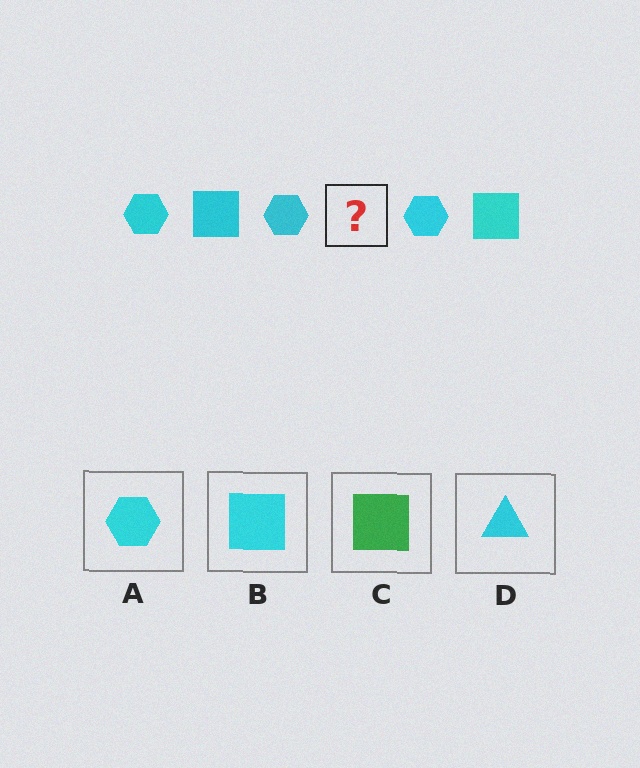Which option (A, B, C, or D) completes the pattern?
B.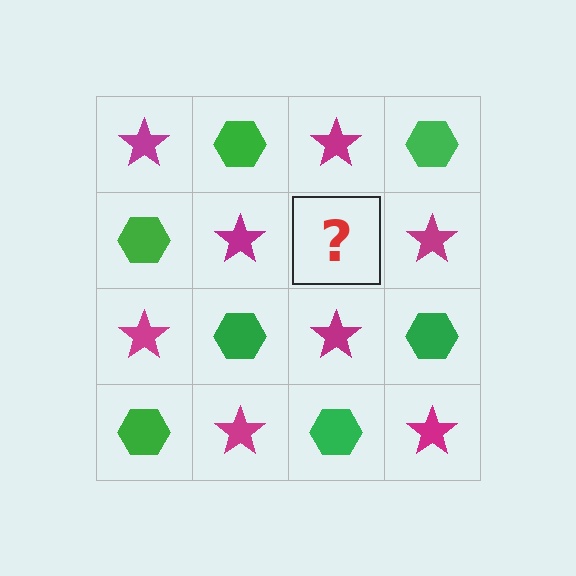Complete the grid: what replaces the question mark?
The question mark should be replaced with a green hexagon.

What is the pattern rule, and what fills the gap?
The rule is that it alternates magenta star and green hexagon in a checkerboard pattern. The gap should be filled with a green hexagon.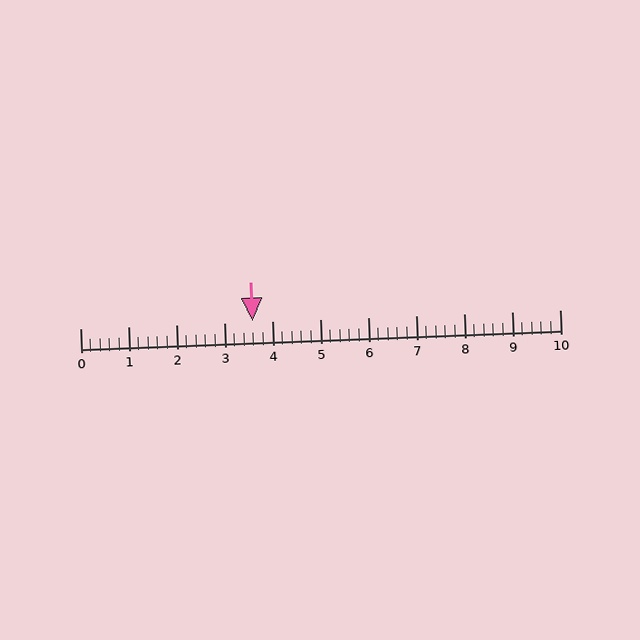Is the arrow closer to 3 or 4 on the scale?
The arrow is closer to 4.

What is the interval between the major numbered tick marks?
The major tick marks are spaced 1 units apart.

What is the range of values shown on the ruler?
The ruler shows values from 0 to 10.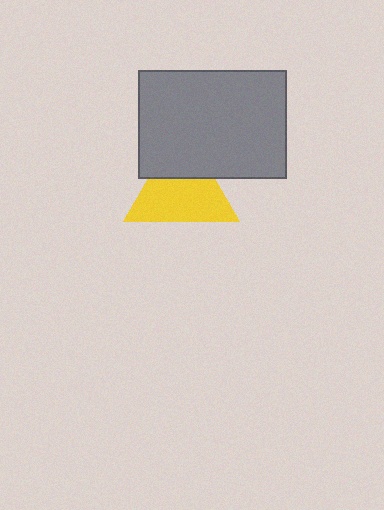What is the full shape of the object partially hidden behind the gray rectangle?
The partially hidden object is a yellow triangle.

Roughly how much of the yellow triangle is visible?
Most of it is visible (roughly 66%).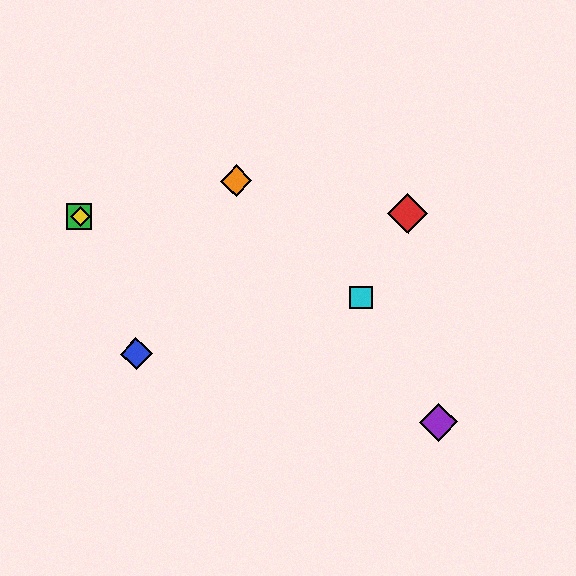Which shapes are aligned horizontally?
The red diamond, the green square, the yellow diamond are aligned horizontally.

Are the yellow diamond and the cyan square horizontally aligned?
No, the yellow diamond is at y≈217 and the cyan square is at y≈298.